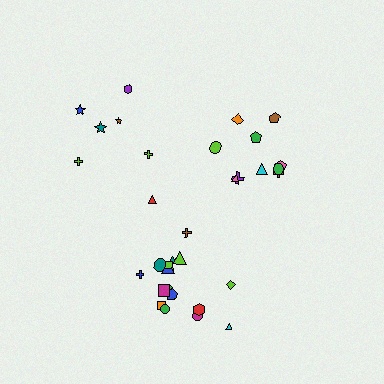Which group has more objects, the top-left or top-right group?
The top-right group.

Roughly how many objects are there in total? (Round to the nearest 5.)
Roughly 35 objects in total.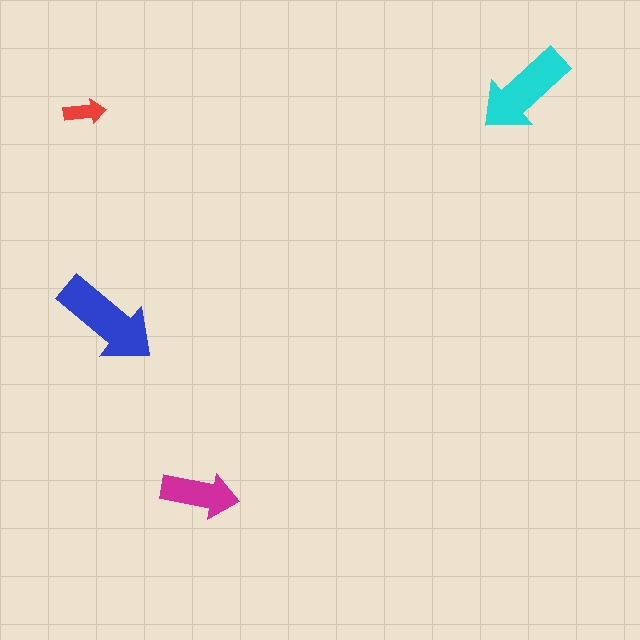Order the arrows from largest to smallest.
the blue one, the cyan one, the magenta one, the red one.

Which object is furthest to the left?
The red arrow is leftmost.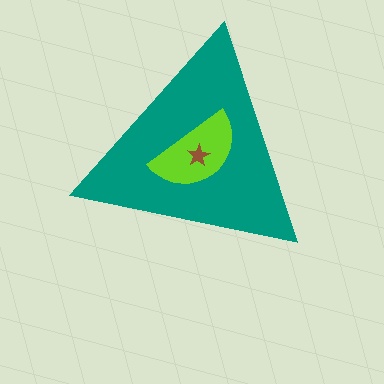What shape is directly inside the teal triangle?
The lime semicircle.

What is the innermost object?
The brown star.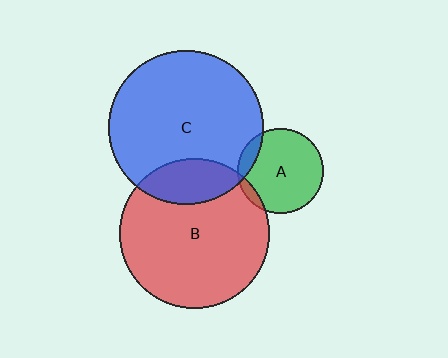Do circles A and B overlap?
Yes.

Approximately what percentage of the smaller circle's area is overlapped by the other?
Approximately 5%.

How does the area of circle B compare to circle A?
Approximately 3.0 times.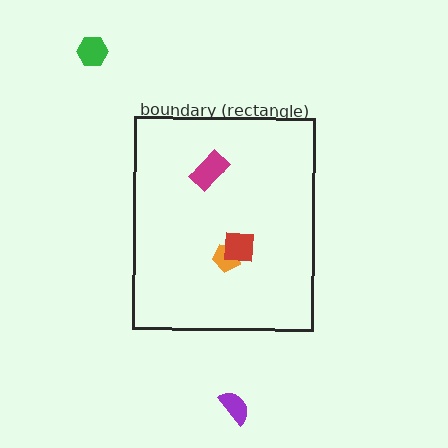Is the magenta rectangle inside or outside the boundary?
Inside.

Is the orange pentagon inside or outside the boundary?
Inside.